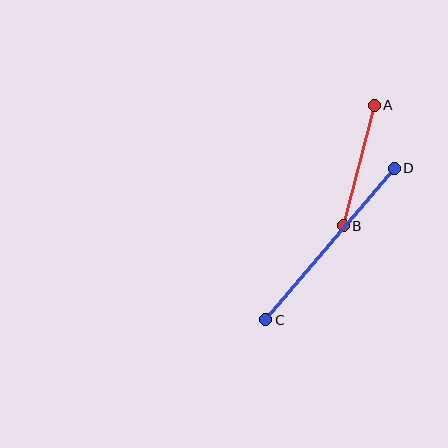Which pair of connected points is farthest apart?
Points C and D are farthest apart.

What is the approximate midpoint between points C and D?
The midpoint is at approximately (330, 244) pixels.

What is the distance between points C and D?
The distance is approximately 199 pixels.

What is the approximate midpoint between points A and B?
The midpoint is at approximately (359, 165) pixels.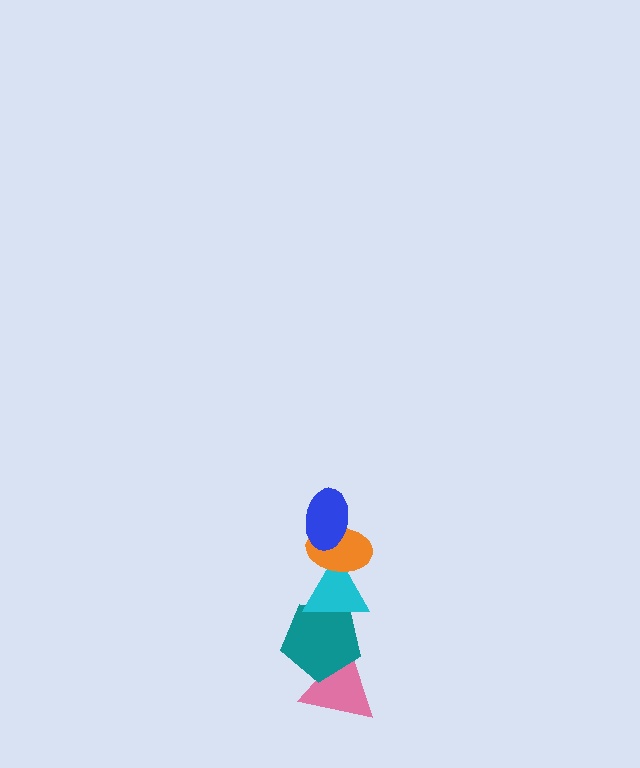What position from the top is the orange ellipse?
The orange ellipse is 2nd from the top.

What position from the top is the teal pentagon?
The teal pentagon is 4th from the top.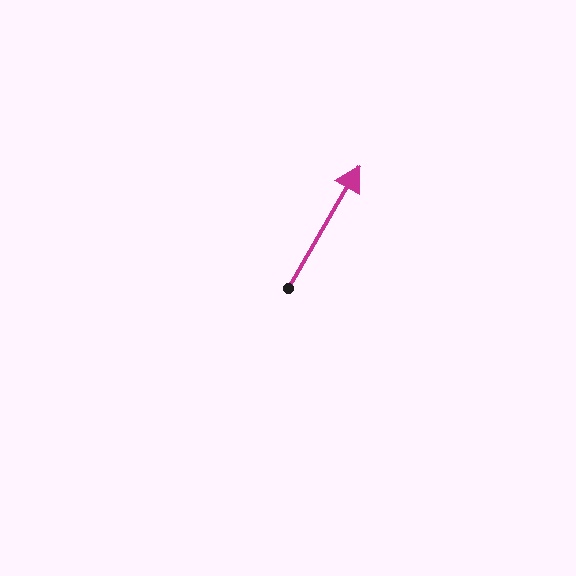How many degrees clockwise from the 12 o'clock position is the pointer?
Approximately 30 degrees.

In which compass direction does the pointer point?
Northeast.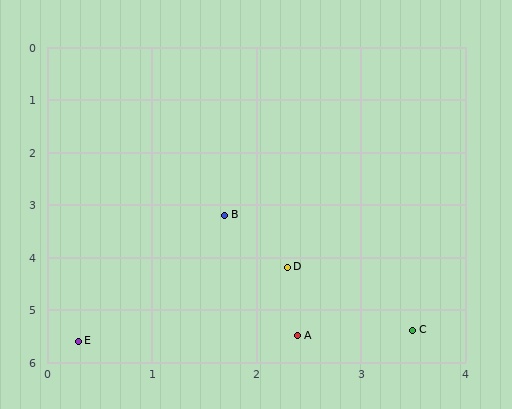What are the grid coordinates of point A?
Point A is at approximately (2.4, 5.5).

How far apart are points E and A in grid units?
Points E and A are about 2.1 grid units apart.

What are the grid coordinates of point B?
Point B is at approximately (1.7, 3.2).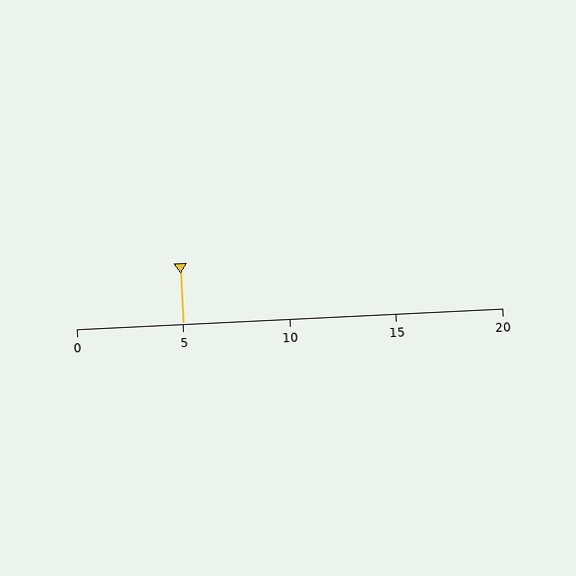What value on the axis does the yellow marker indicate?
The marker indicates approximately 5.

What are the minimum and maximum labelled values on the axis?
The axis runs from 0 to 20.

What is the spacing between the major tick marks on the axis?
The major ticks are spaced 5 apart.